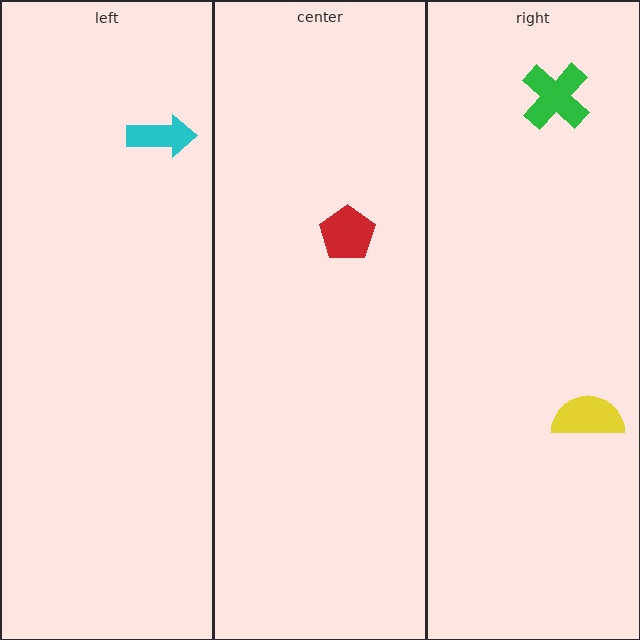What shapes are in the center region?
The red pentagon.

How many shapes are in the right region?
2.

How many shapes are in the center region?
1.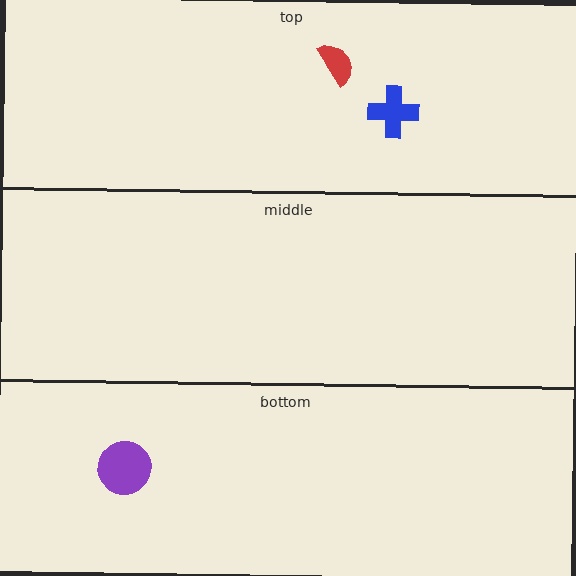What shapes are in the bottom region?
The purple circle.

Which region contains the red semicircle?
The top region.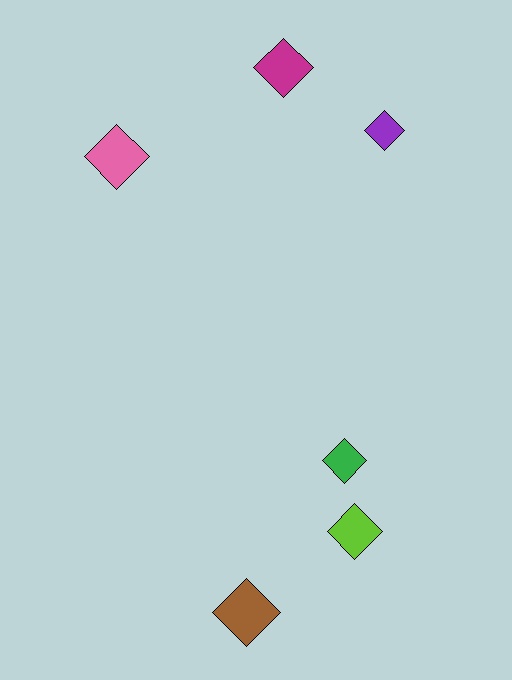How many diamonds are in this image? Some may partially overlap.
There are 6 diamonds.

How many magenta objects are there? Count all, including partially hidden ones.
There is 1 magenta object.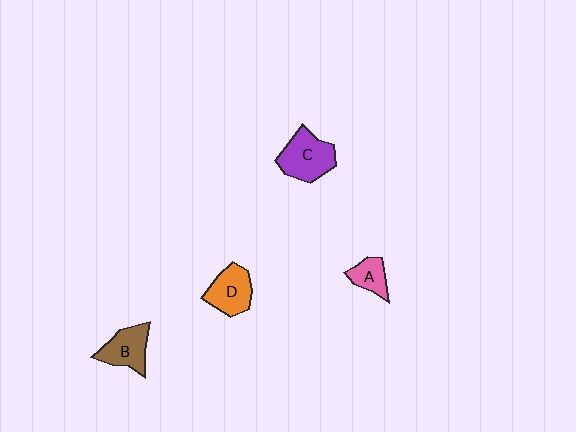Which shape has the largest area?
Shape C (purple).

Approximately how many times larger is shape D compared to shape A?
Approximately 1.6 times.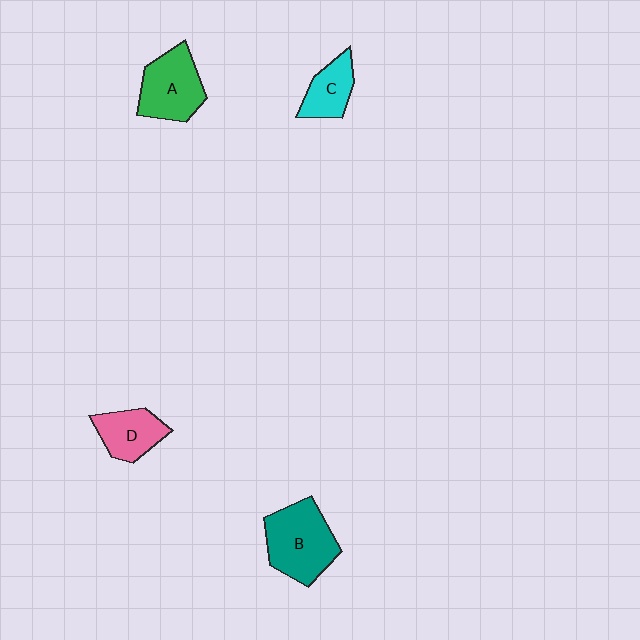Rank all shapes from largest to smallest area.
From largest to smallest: B (teal), A (green), D (pink), C (cyan).